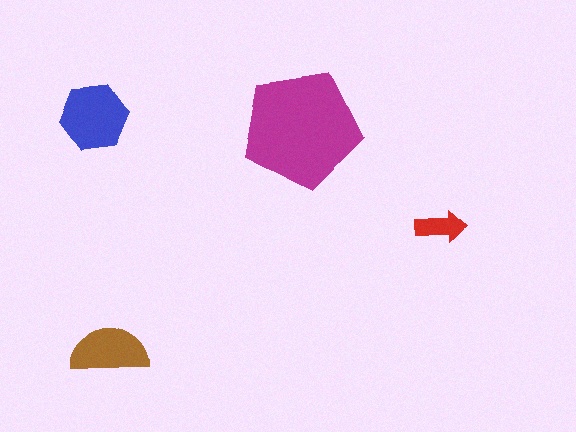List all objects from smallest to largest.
The red arrow, the brown semicircle, the blue hexagon, the magenta pentagon.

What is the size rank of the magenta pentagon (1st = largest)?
1st.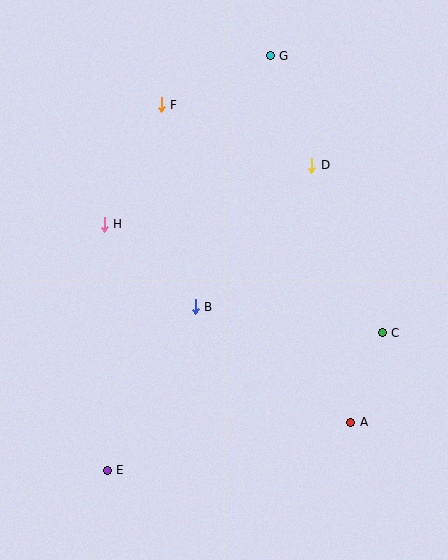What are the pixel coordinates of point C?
Point C is at (382, 333).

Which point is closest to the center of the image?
Point B at (195, 307) is closest to the center.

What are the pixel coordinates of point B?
Point B is at (195, 307).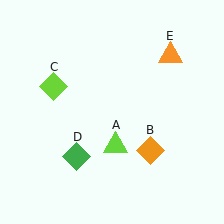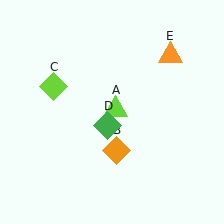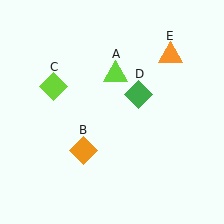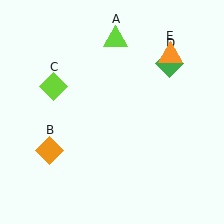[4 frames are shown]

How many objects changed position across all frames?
3 objects changed position: lime triangle (object A), orange diamond (object B), green diamond (object D).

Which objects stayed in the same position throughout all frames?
Lime diamond (object C) and orange triangle (object E) remained stationary.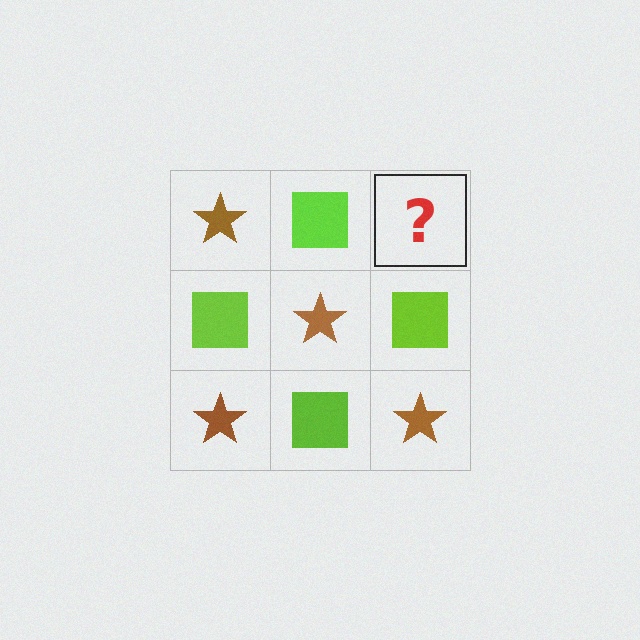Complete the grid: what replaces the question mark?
The question mark should be replaced with a brown star.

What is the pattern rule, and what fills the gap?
The rule is that it alternates brown star and lime square in a checkerboard pattern. The gap should be filled with a brown star.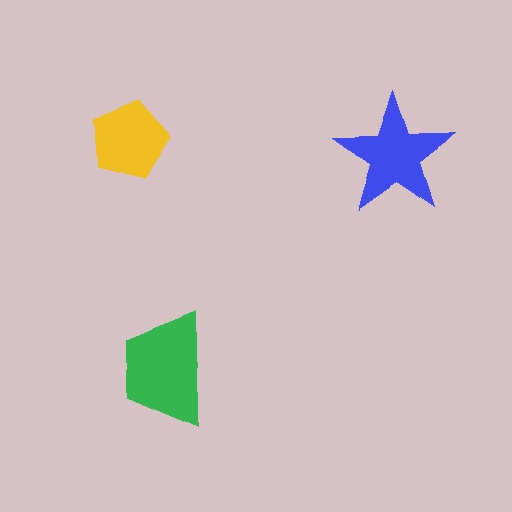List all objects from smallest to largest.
The yellow pentagon, the blue star, the green trapezoid.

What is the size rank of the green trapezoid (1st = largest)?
1st.